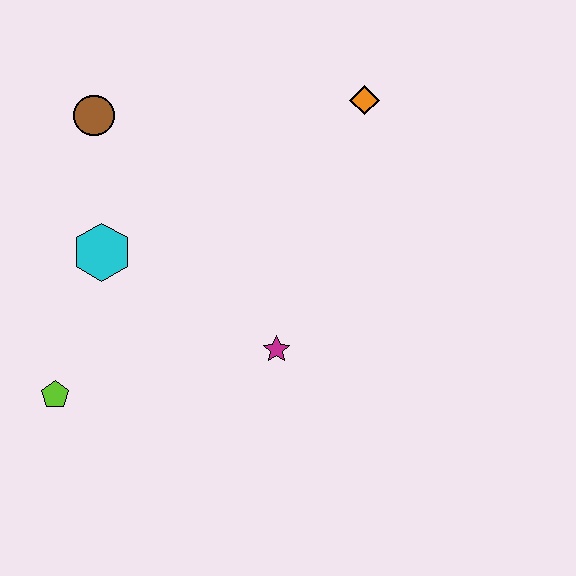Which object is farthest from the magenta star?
The brown circle is farthest from the magenta star.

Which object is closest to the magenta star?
The cyan hexagon is closest to the magenta star.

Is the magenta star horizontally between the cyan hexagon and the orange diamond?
Yes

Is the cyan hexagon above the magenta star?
Yes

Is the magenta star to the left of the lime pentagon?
No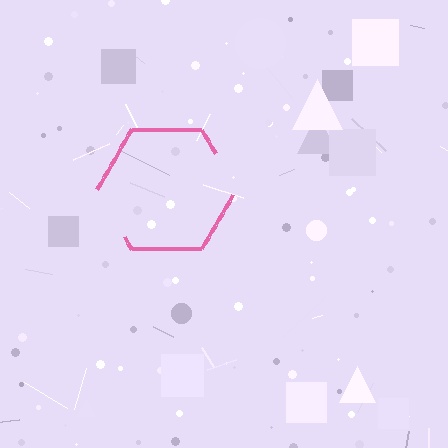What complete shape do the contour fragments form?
The contour fragments form a hexagon.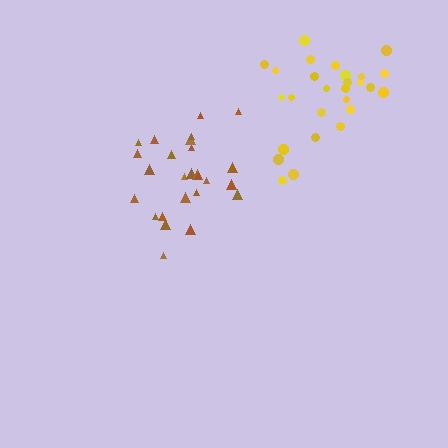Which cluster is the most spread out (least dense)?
Yellow.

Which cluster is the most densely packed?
Brown.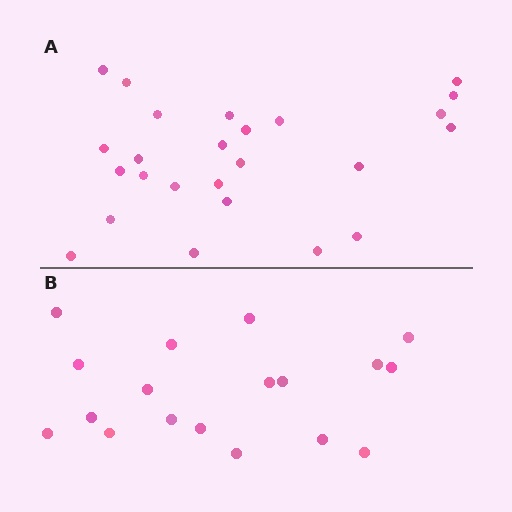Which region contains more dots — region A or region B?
Region A (the top region) has more dots.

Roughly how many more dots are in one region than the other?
Region A has roughly 8 or so more dots than region B.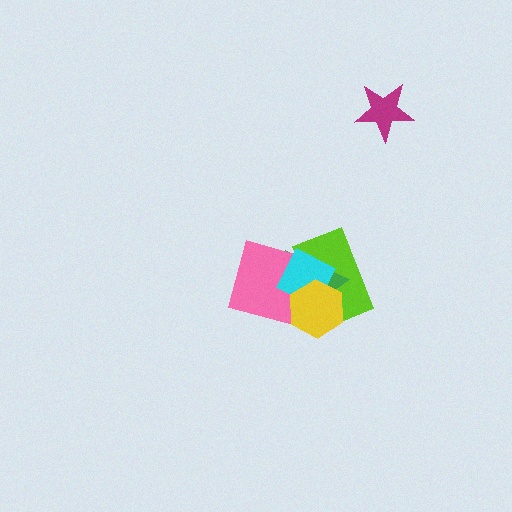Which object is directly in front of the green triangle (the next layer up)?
The pink square is directly in front of the green triangle.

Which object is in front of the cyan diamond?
The yellow hexagon is in front of the cyan diamond.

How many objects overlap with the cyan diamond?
4 objects overlap with the cyan diamond.